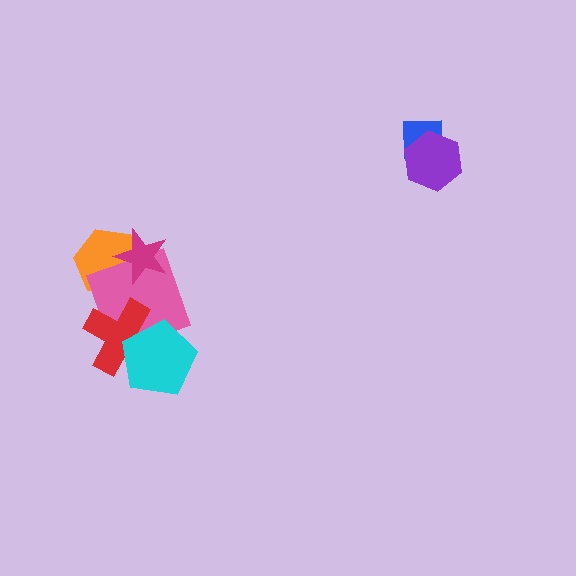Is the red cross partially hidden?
Yes, it is partially covered by another shape.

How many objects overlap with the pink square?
4 objects overlap with the pink square.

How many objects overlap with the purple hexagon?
1 object overlaps with the purple hexagon.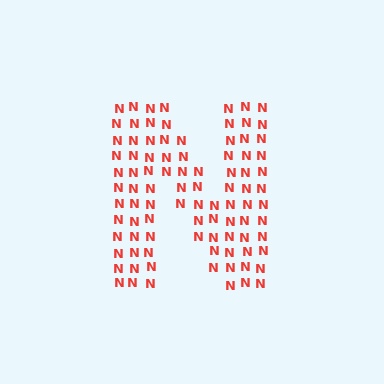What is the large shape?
The large shape is the letter N.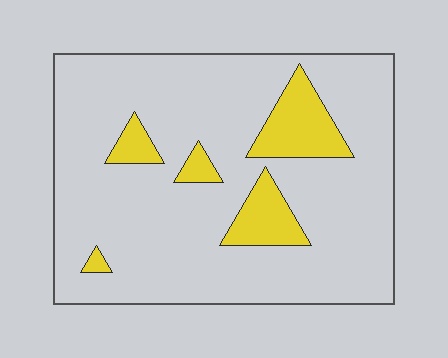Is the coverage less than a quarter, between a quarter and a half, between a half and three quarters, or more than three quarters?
Less than a quarter.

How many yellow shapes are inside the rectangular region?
5.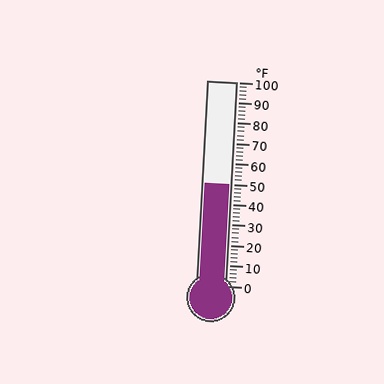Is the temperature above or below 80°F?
The temperature is below 80°F.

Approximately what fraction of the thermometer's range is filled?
The thermometer is filled to approximately 50% of its range.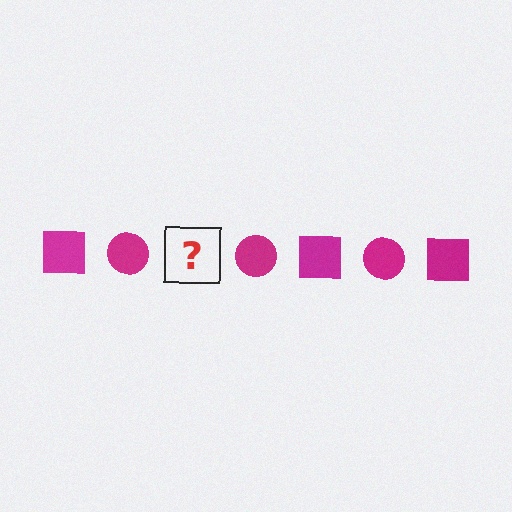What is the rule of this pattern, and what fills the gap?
The rule is that the pattern cycles through square, circle shapes in magenta. The gap should be filled with a magenta square.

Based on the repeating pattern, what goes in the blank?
The blank should be a magenta square.